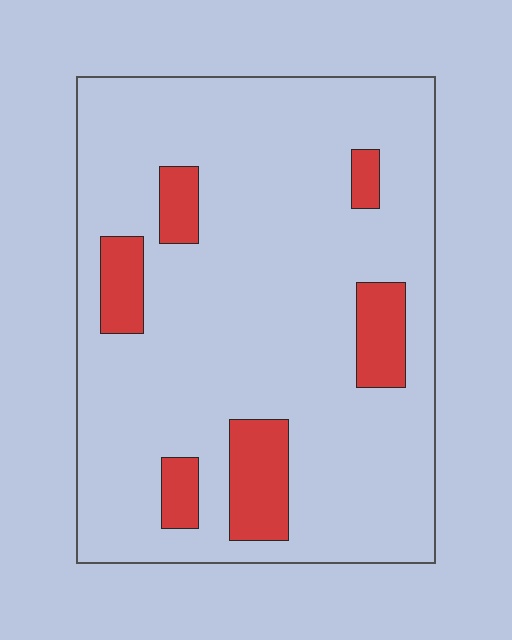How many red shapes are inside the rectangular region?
6.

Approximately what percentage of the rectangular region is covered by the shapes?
Approximately 15%.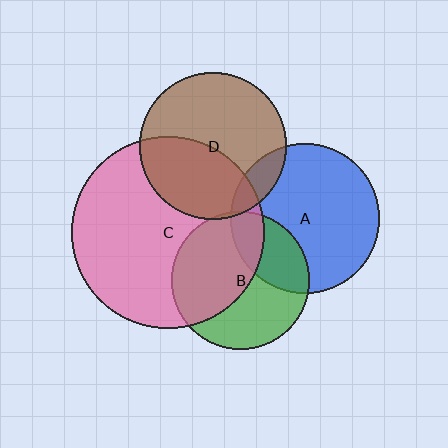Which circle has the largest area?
Circle C (pink).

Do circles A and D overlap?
Yes.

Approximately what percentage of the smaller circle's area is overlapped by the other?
Approximately 10%.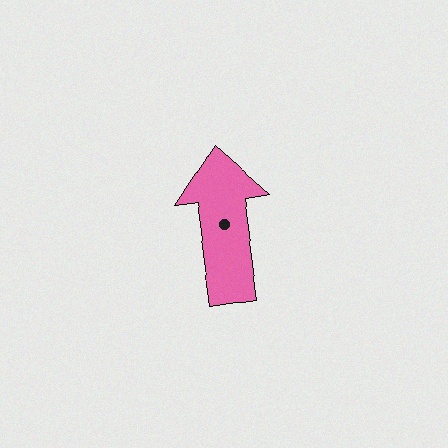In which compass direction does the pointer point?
North.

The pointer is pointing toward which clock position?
Roughly 12 o'clock.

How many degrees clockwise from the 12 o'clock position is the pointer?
Approximately 352 degrees.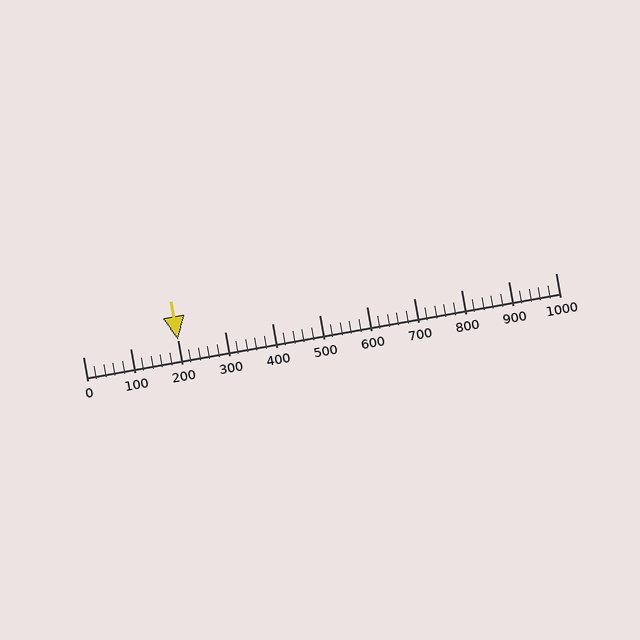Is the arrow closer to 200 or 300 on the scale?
The arrow is closer to 200.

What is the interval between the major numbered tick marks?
The major tick marks are spaced 100 units apart.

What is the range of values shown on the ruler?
The ruler shows values from 0 to 1000.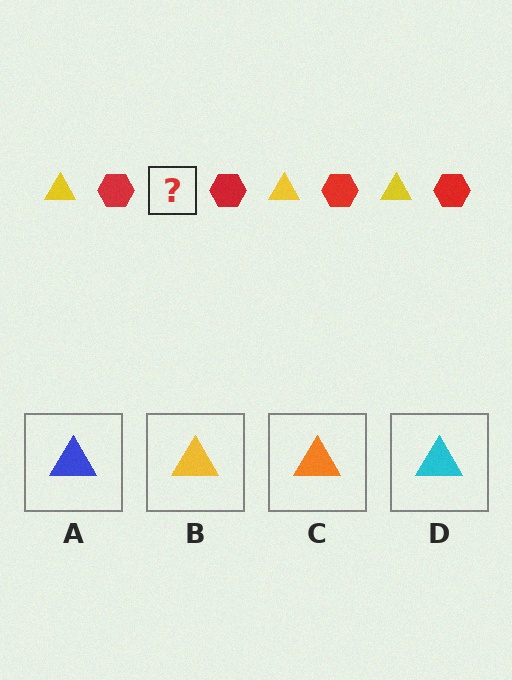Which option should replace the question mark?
Option B.